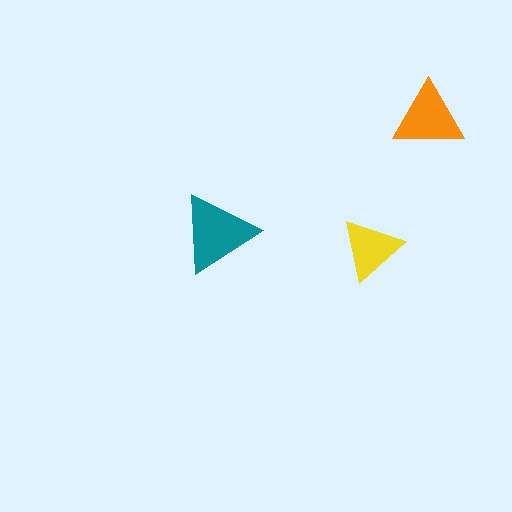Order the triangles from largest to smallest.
the teal one, the orange one, the yellow one.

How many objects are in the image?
There are 3 objects in the image.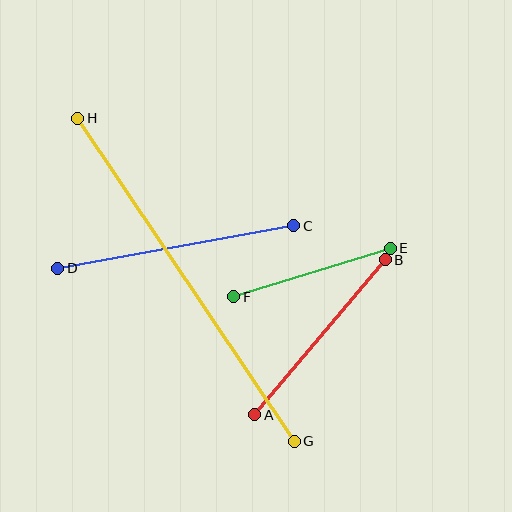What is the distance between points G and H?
The distance is approximately 389 pixels.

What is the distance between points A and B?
The distance is approximately 203 pixels.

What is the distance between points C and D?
The distance is approximately 240 pixels.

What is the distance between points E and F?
The distance is approximately 164 pixels.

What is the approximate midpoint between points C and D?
The midpoint is at approximately (176, 247) pixels.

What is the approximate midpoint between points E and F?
The midpoint is at approximately (312, 273) pixels.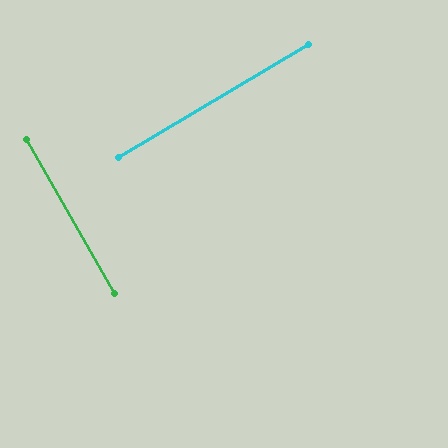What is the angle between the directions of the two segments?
Approximately 89 degrees.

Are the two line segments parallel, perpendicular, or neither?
Perpendicular — they meet at approximately 89°.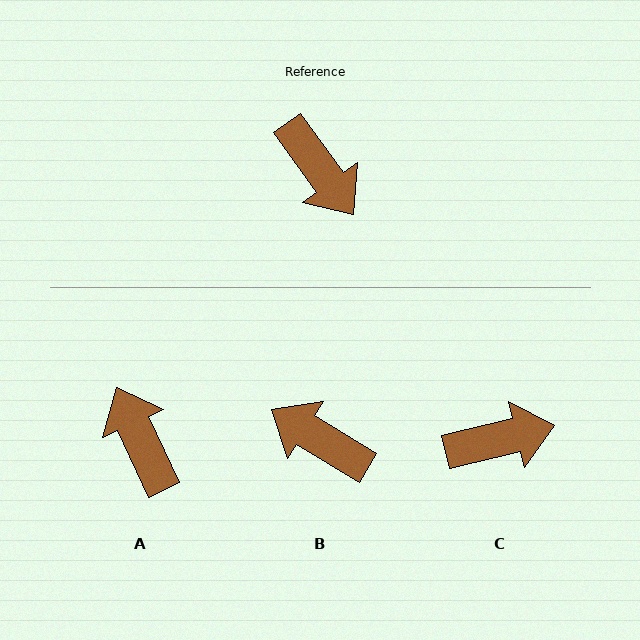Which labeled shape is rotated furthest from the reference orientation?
A, about 169 degrees away.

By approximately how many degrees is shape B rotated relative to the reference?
Approximately 157 degrees clockwise.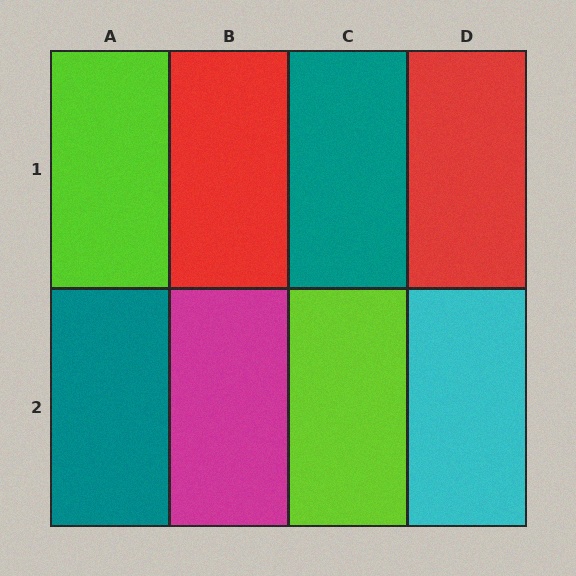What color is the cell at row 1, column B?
Red.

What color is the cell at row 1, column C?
Teal.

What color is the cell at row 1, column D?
Red.